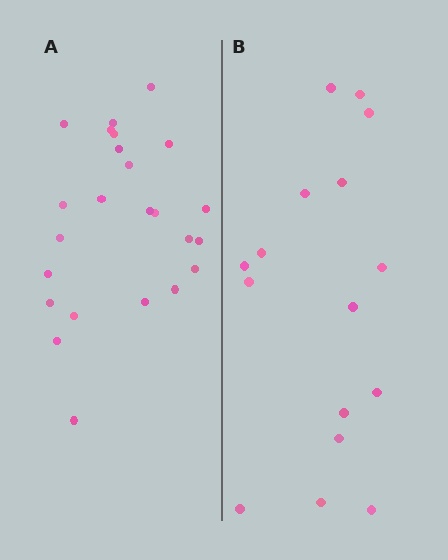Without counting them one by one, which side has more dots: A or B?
Region A (the left region) has more dots.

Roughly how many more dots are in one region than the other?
Region A has roughly 8 or so more dots than region B.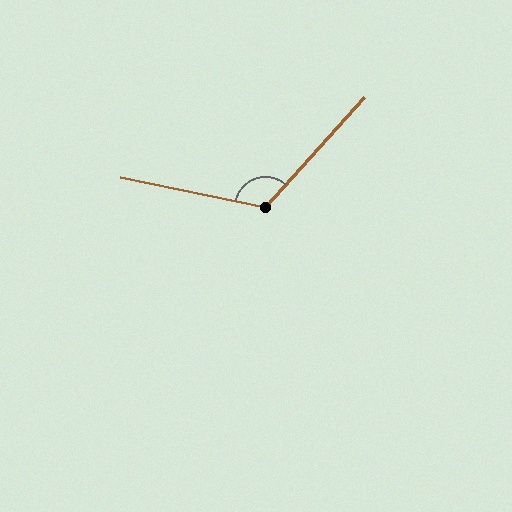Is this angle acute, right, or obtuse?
It is obtuse.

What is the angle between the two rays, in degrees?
Approximately 120 degrees.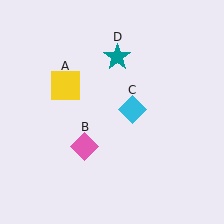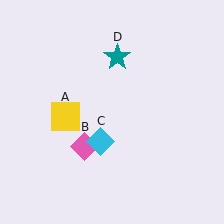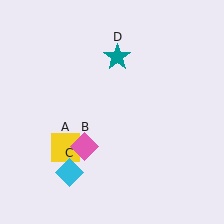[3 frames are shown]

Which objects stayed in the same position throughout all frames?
Pink diamond (object B) and teal star (object D) remained stationary.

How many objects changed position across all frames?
2 objects changed position: yellow square (object A), cyan diamond (object C).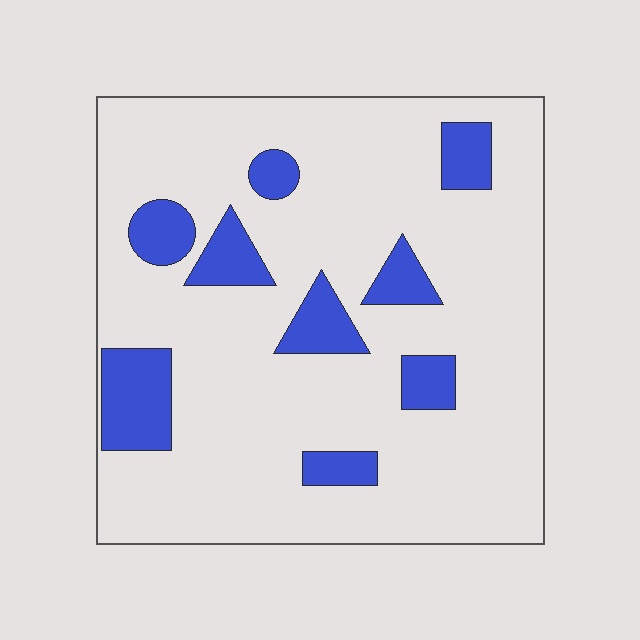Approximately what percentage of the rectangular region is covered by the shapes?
Approximately 15%.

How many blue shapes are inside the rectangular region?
9.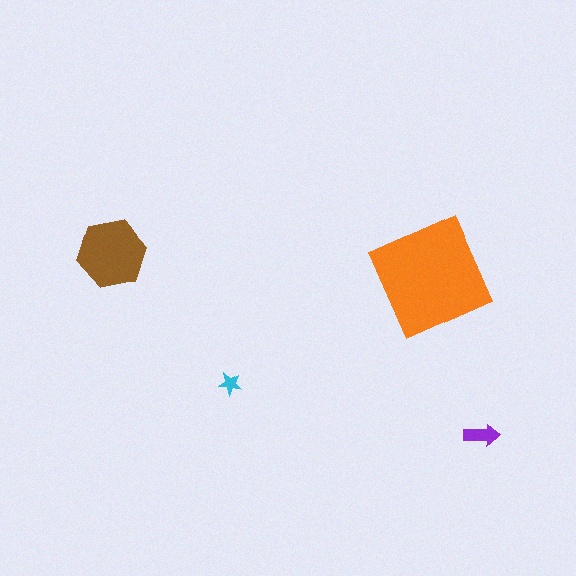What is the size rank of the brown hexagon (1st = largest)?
2nd.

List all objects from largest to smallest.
The orange square, the brown hexagon, the purple arrow, the cyan star.